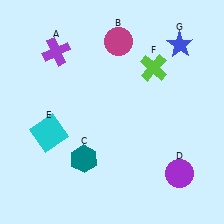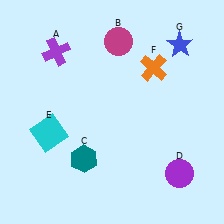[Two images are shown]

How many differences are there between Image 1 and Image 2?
There is 1 difference between the two images.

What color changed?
The cross (F) changed from lime in Image 1 to orange in Image 2.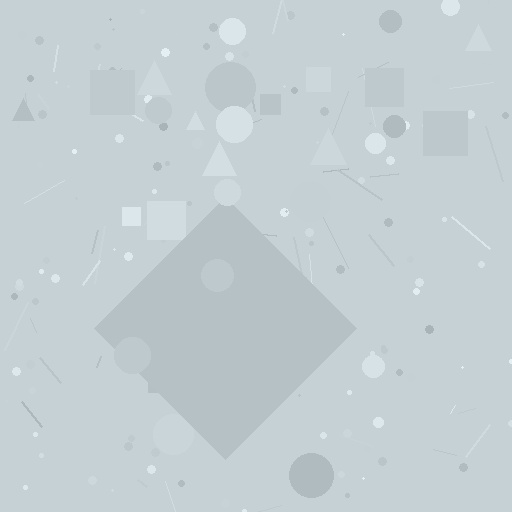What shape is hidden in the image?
A diamond is hidden in the image.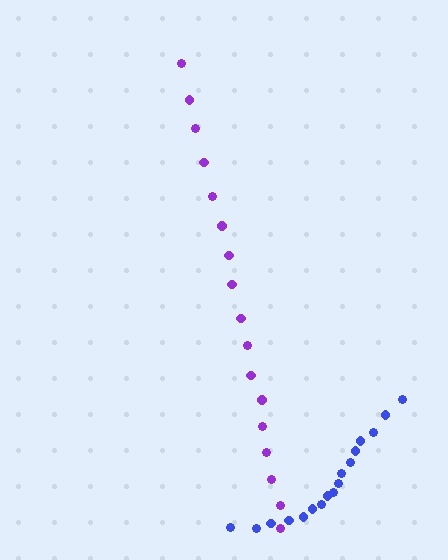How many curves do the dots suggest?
There are 2 distinct paths.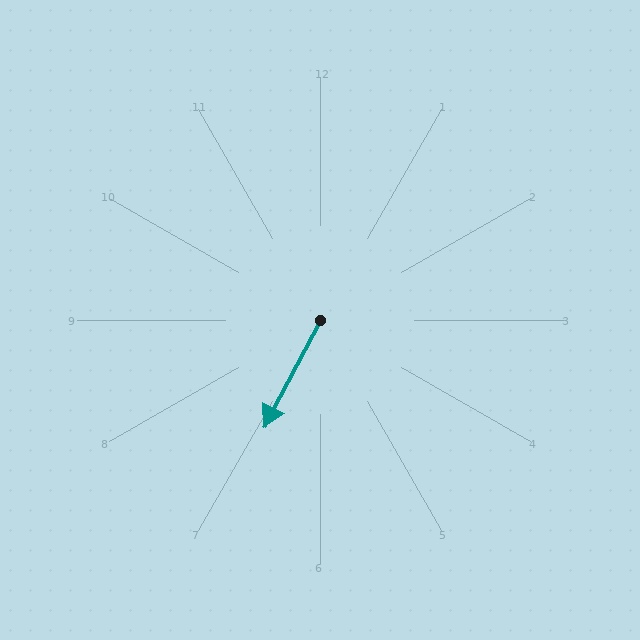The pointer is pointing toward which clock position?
Roughly 7 o'clock.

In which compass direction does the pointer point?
Southwest.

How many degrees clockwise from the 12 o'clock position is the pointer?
Approximately 208 degrees.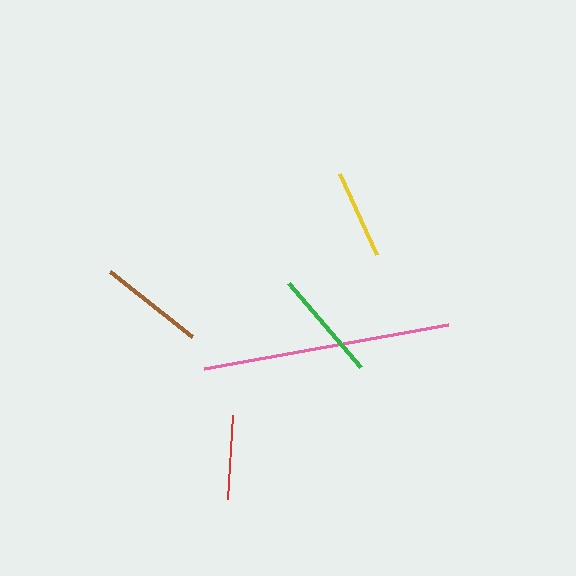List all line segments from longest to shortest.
From longest to shortest: pink, green, brown, yellow, red.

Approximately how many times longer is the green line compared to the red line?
The green line is approximately 1.3 times the length of the red line.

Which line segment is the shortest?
The red line is the shortest at approximately 84 pixels.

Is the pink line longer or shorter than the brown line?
The pink line is longer than the brown line.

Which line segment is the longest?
The pink line is the longest at approximately 248 pixels.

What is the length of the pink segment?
The pink segment is approximately 248 pixels long.